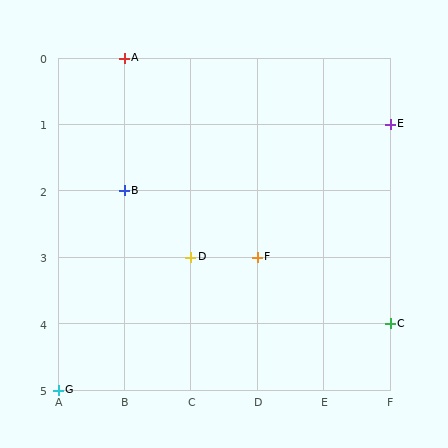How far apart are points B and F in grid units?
Points B and F are 2 columns and 1 row apart (about 2.2 grid units diagonally).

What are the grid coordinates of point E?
Point E is at grid coordinates (F, 1).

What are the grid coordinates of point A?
Point A is at grid coordinates (B, 0).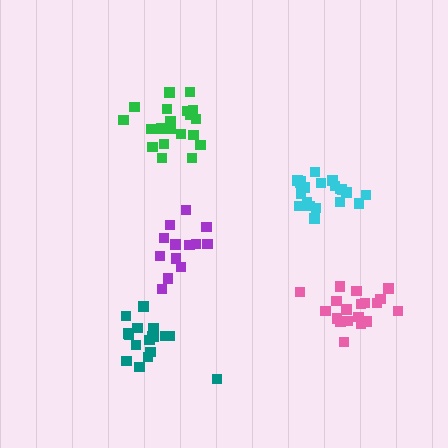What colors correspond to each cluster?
The clusters are colored: purple, teal, pink, green, cyan.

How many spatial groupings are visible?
There are 5 spatial groupings.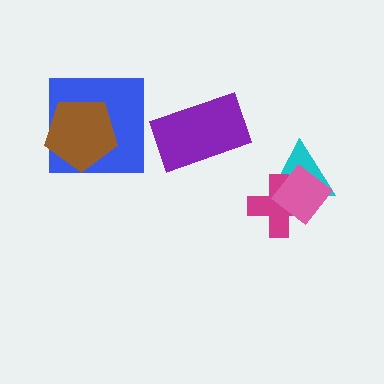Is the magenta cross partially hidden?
Yes, it is partially covered by another shape.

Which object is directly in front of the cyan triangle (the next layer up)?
The magenta cross is directly in front of the cyan triangle.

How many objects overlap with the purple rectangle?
0 objects overlap with the purple rectangle.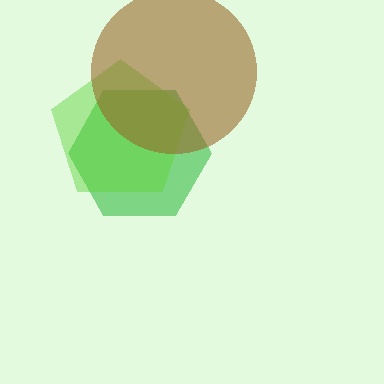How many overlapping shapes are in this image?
There are 3 overlapping shapes in the image.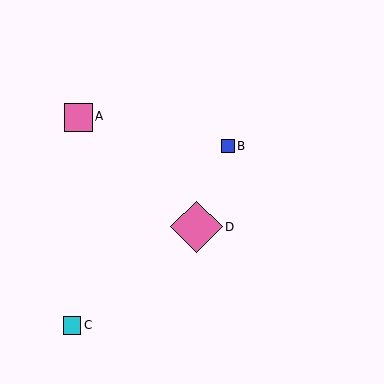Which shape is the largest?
The pink diamond (labeled D) is the largest.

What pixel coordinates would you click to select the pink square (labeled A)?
Click at (78, 117) to select the pink square A.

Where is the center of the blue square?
The center of the blue square is at (228, 146).